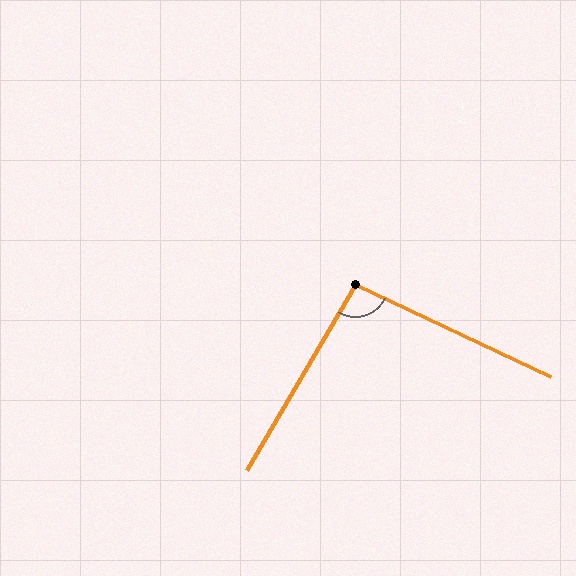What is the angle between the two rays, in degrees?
Approximately 95 degrees.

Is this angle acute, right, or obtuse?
It is obtuse.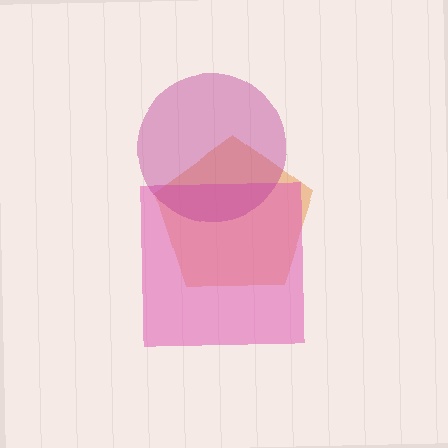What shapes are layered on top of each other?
The layered shapes are: an orange pentagon, a pink square, a magenta circle.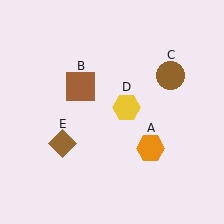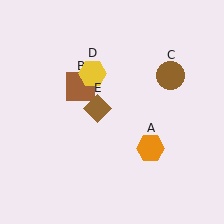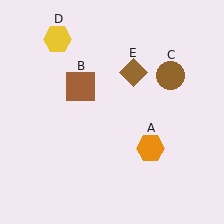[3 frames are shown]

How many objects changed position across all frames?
2 objects changed position: yellow hexagon (object D), brown diamond (object E).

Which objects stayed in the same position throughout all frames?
Orange hexagon (object A) and brown square (object B) and brown circle (object C) remained stationary.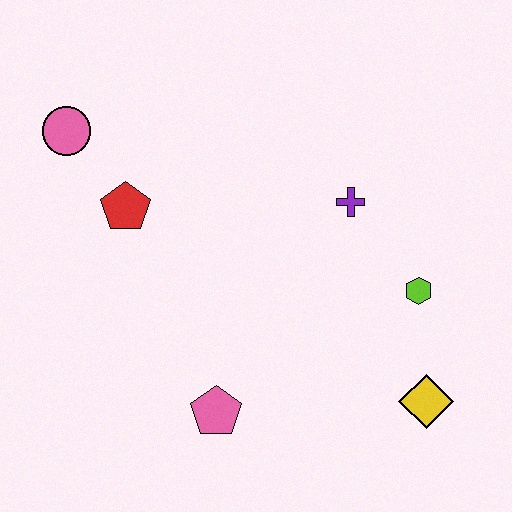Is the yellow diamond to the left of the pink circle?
No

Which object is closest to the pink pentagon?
The yellow diamond is closest to the pink pentagon.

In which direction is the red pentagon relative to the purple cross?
The red pentagon is to the left of the purple cross.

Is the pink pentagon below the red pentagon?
Yes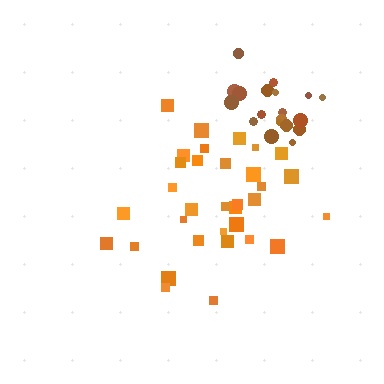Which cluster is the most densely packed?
Brown.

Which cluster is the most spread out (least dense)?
Orange.